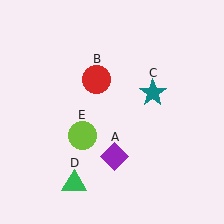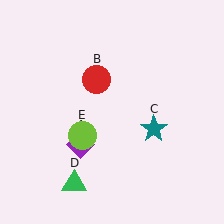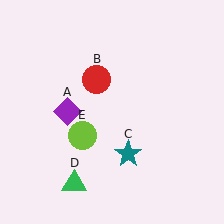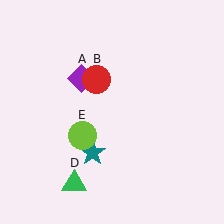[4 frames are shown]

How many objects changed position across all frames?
2 objects changed position: purple diamond (object A), teal star (object C).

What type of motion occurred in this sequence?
The purple diamond (object A), teal star (object C) rotated clockwise around the center of the scene.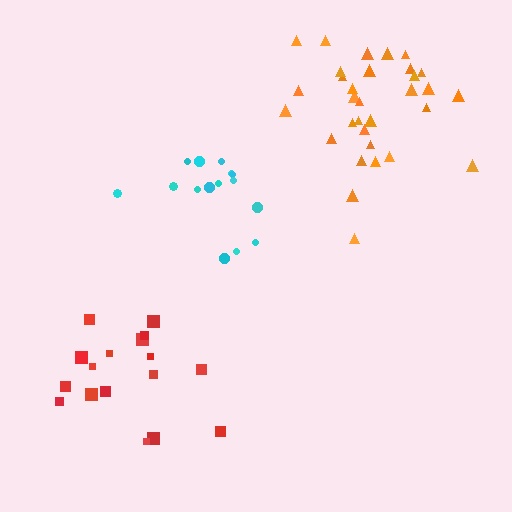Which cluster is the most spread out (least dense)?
Red.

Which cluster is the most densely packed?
Orange.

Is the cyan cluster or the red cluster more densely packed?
Cyan.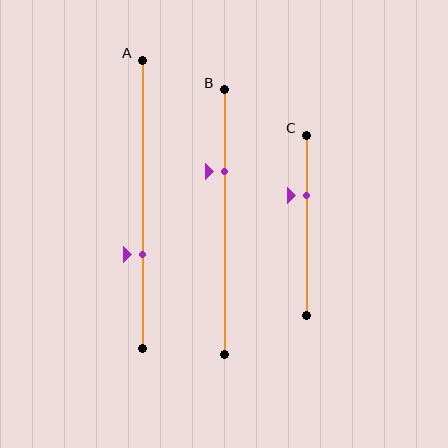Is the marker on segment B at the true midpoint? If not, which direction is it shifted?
No, the marker on segment B is shifted upward by about 19% of the segment length.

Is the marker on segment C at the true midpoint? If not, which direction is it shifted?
No, the marker on segment C is shifted upward by about 16% of the segment length.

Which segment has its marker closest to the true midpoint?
Segment C has its marker closest to the true midpoint.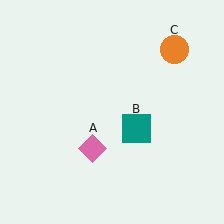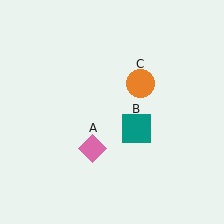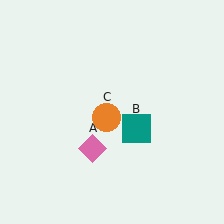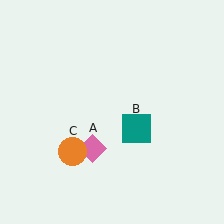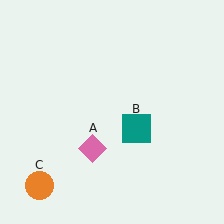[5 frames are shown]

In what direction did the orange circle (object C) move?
The orange circle (object C) moved down and to the left.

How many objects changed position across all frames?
1 object changed position: orange circle (object C).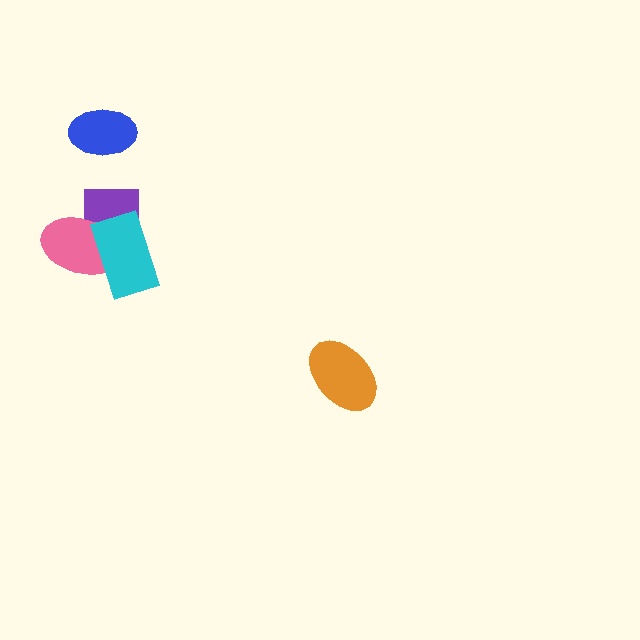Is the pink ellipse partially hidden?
Yes, it is partially covered by another shape.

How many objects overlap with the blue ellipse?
0 objects overlap with the blue ellipse.